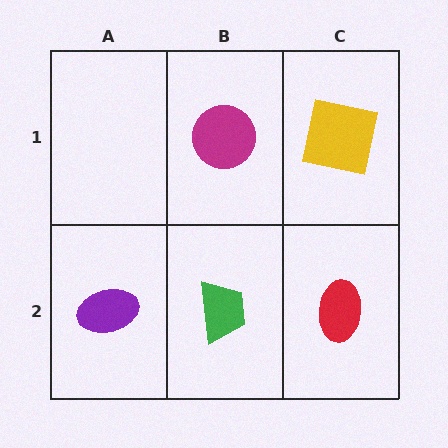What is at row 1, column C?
A yellow square.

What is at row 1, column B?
A magenta circle.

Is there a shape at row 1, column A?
No, that cell is empty.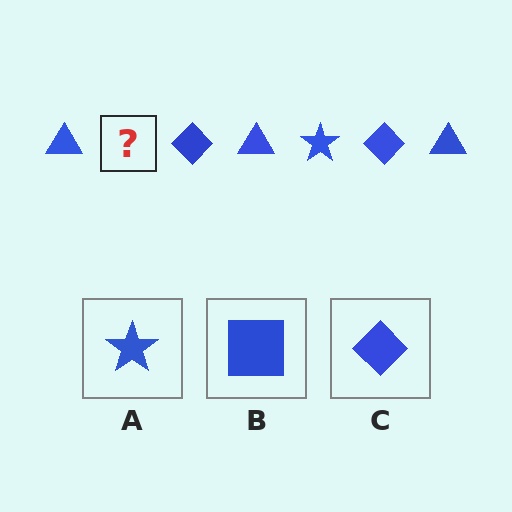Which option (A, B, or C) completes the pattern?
A.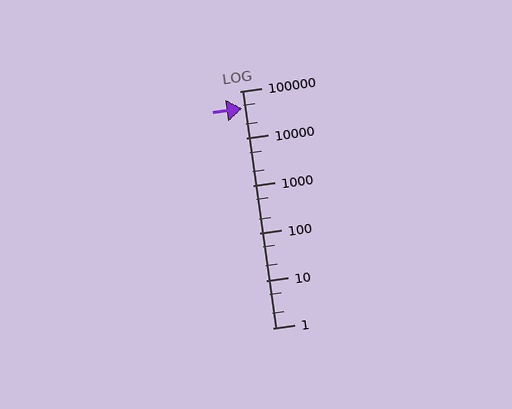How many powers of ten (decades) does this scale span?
The scale spans 5 decades, from 1 to 100000.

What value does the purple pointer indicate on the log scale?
The pointer indicates approximately 44000.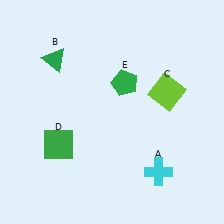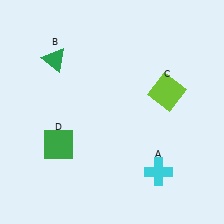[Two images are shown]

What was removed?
The green pentagon (E) was removed in Image 2.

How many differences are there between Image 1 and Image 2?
There is 1 difference between the two images.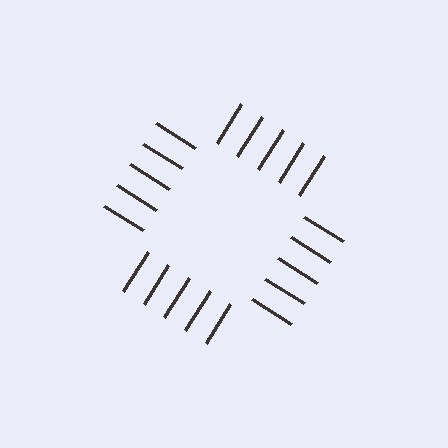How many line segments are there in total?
20 — 5 along each of the 4 edges.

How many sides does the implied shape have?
4 sides — the line-ends trace a square.